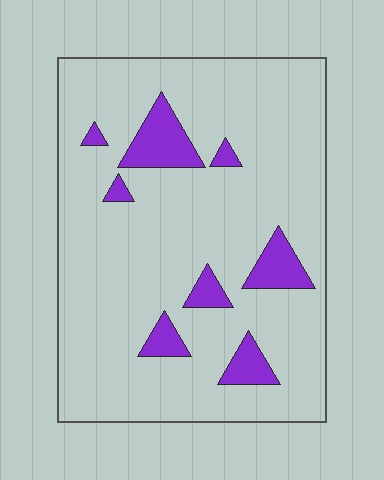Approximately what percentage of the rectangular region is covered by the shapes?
Approximately 10%.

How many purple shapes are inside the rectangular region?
8.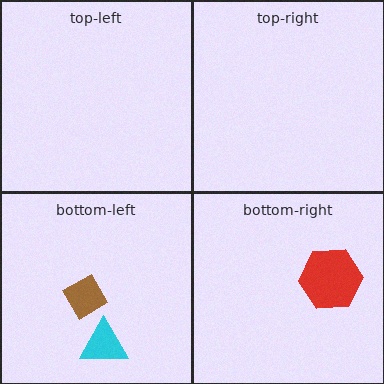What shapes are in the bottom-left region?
The brown diamond, the cyan triangle.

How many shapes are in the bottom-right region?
1.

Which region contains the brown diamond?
The bottom-left region.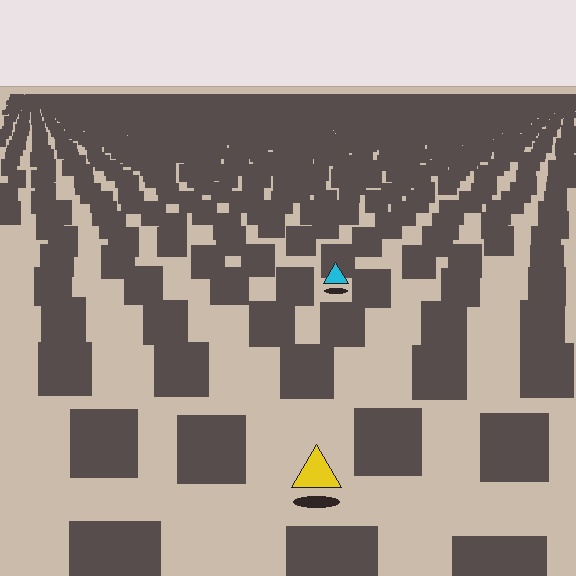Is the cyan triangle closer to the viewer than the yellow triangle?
No. The yellow triangle is closer — you can tell from the texture gradient: the ground texture is coarser near it.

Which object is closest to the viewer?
The yellow triangle is closest. The texture marks near it are larger and more spread out.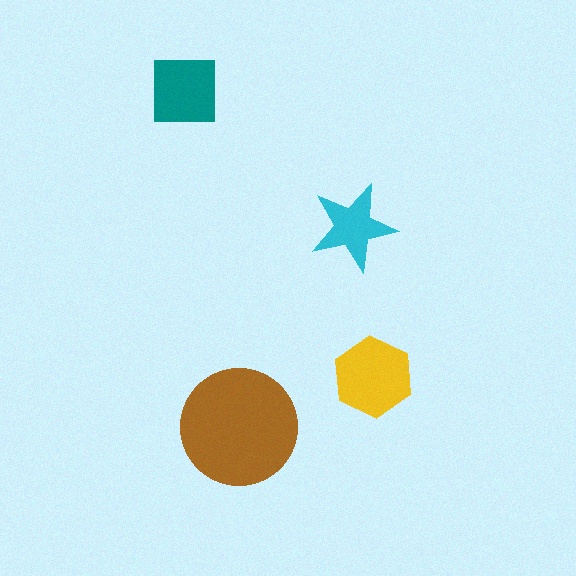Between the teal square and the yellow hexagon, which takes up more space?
The yellow hexagon.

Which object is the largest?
The brown circle.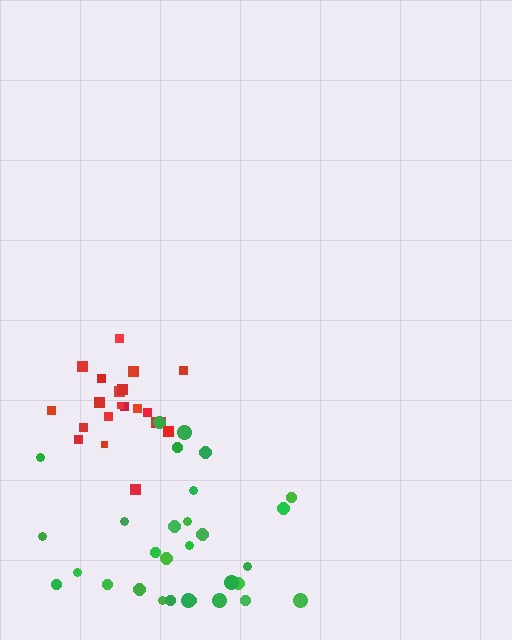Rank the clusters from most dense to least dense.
red, green.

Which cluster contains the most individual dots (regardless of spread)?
Green (30).